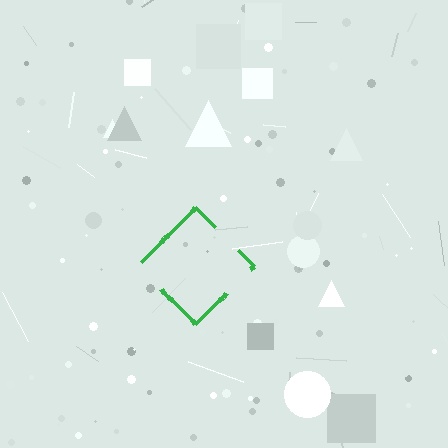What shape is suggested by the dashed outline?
The dashed outline suggests a diamond.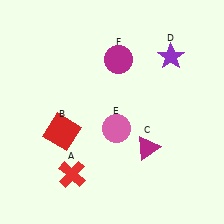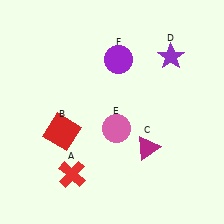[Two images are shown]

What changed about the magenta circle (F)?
In Image 1, F is magenta. In Image 2, it changed to purple.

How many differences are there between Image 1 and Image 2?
There is 1 difference between the two images.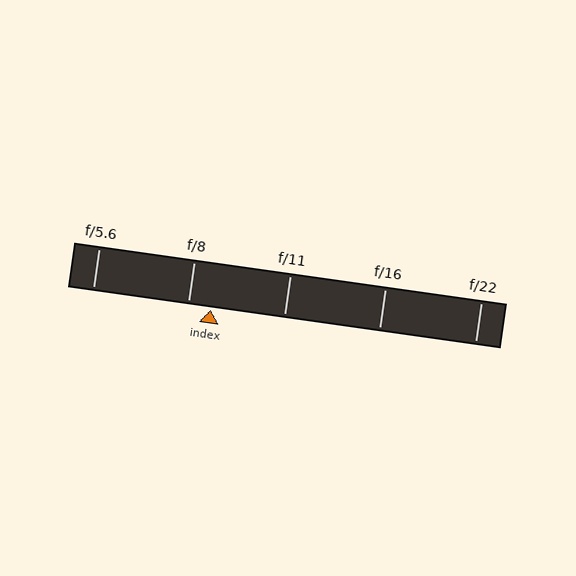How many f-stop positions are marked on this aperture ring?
There are 5 f-stop positions marked.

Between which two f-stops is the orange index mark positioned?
The index mark is between f/8 and f/11.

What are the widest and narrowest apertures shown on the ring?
The widest aperture shown is f/5.6 and the narrowest is f/22.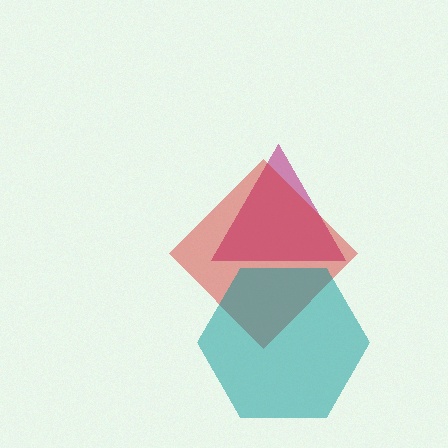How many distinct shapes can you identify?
There are 3 distinct shapes: a magenta triangle, a red diamond, a teal hexagon.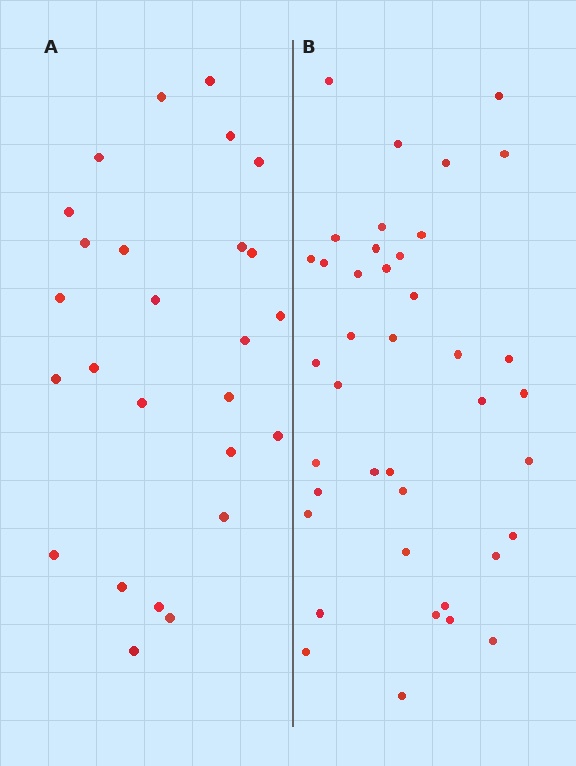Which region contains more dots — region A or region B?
Region B (the right region) has more dots.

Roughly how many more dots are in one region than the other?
Region B has approximately 15 more dots than region A.